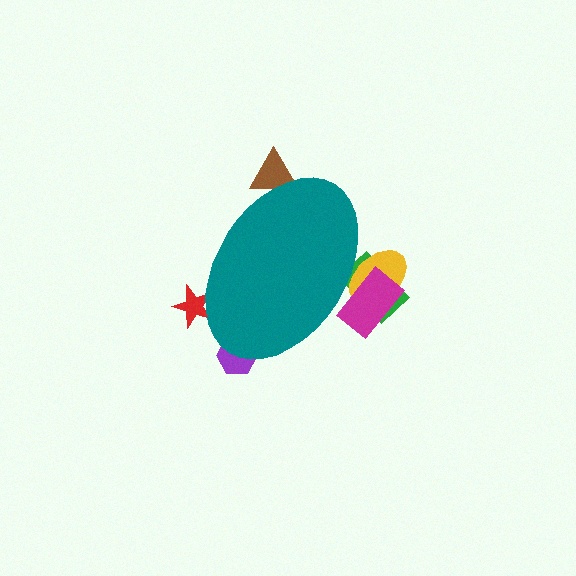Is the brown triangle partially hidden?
Yes, the brown triangle is partially hidden behind the teal ellipse.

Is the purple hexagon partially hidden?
Yes, the purple hexagon is partially hidden behind the teal ellipse.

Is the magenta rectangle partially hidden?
Yes, the magenta rectangle is partially hidden behind the teal ellipse.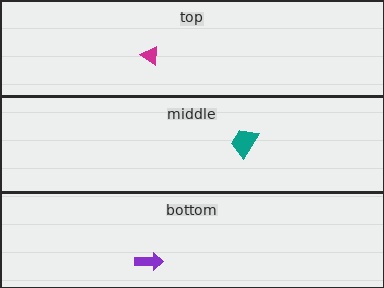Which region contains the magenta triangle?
The top region.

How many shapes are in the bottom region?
1.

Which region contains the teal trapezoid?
The middle region.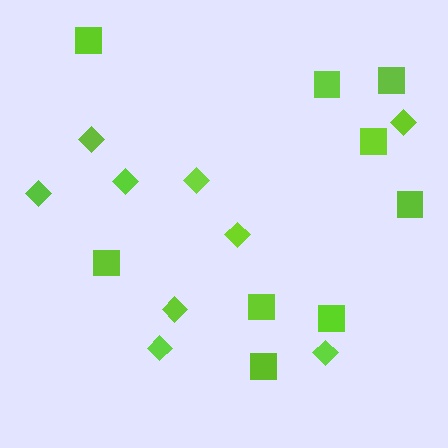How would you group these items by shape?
There are 2 groups: one group of squares (9) and one group of diamonds (9).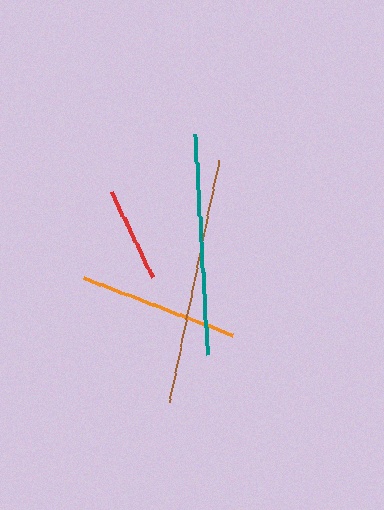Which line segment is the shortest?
The red line is the shortest at approximately 95 pixels.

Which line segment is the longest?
The brown line is the longest at approximately 247 pixels.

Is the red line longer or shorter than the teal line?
The teal line is longer than the red line.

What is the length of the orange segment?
The orange segment is approximately 160 pixels long.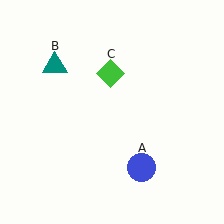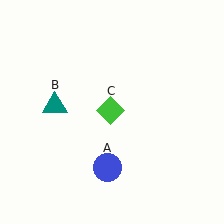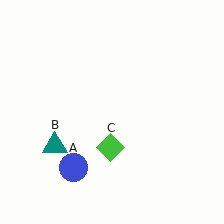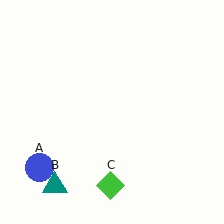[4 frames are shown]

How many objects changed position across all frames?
3 objects changed position: blue circle (object A), teal triangle (object B), green diamond (object C).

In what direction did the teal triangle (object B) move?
The teal triangle (object B) moved down.